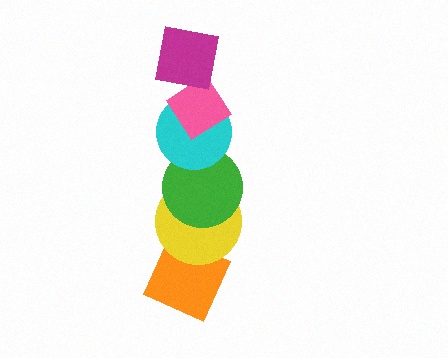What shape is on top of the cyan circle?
The pink diamond is on top of the cyan circle.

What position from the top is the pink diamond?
The pink diamond is 2nd from the top.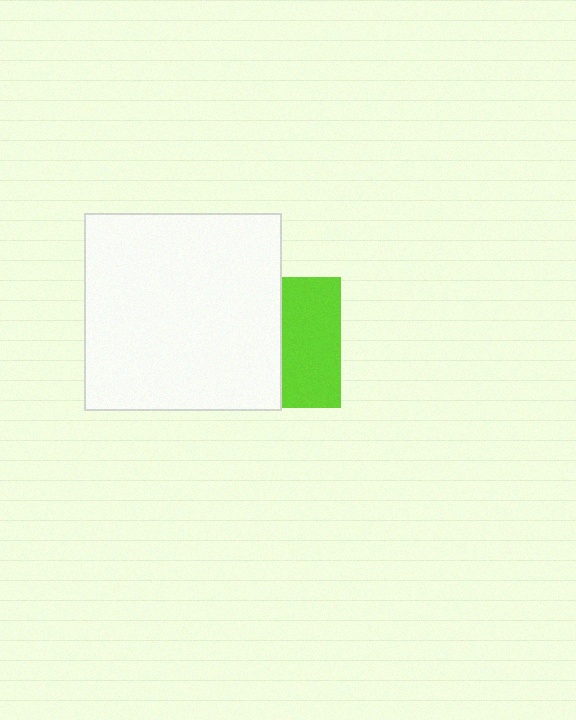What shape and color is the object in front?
The object in front is a white square.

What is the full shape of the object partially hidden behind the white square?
The partially hidden object is a lime square.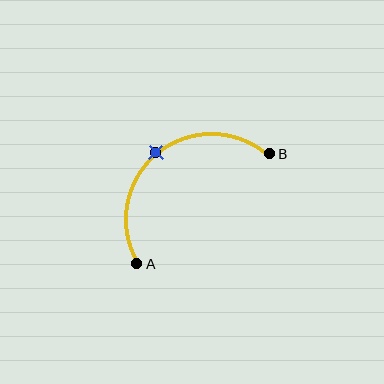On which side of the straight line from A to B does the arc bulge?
The arc bulges above and to the left of the straight line connecting A and B.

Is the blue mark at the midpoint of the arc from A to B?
Yes. The blue mark lies on the arc at equal arc-length from both A and B — it is the arc midpoint.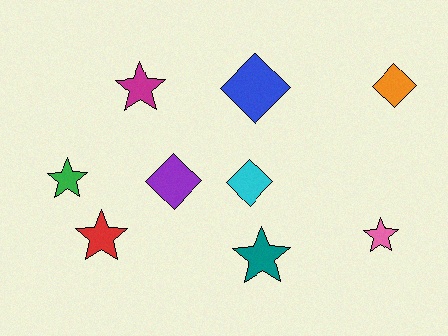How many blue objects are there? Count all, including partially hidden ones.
There is 1 blue object.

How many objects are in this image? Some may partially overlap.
There are 9 objects.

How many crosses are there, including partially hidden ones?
There are no crosses.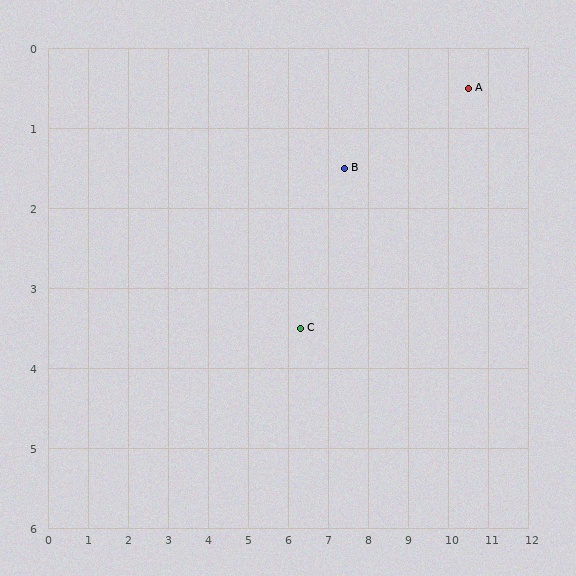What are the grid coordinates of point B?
Point B is at approximately (7.4, 1.5).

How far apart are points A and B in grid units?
Points A and B are about 3.3 grid units apart.